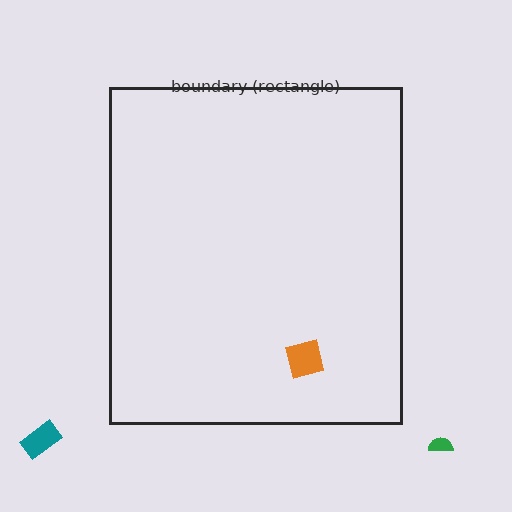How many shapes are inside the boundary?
1 inside, 2 outside.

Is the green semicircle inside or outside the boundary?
Outside.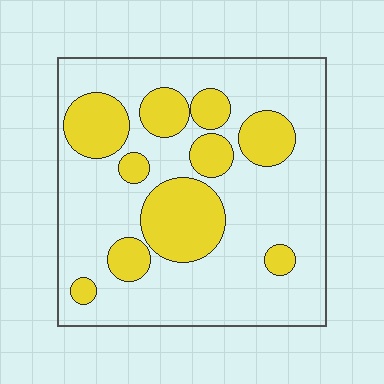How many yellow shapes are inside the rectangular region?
10.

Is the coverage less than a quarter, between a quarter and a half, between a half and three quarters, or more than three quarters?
Between a quarter and a half.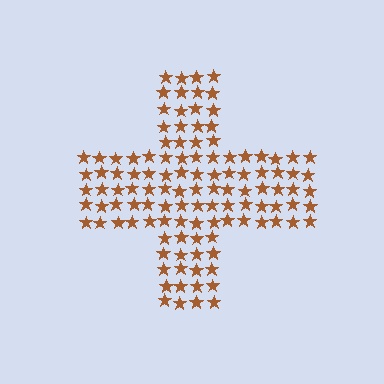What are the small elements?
The small elements are stars.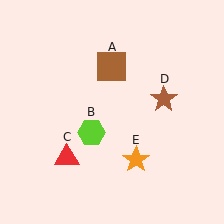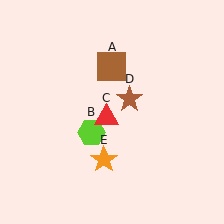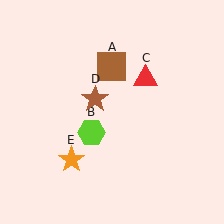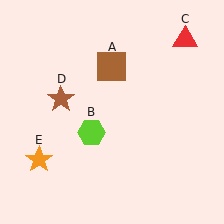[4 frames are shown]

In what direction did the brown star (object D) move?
The brown star (object D) moved left.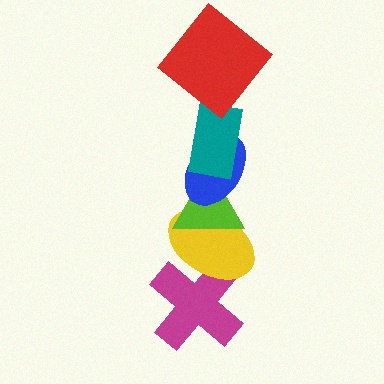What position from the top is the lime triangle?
The lime triangle is 4th from the top.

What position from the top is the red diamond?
The red diamond is 1st from the top.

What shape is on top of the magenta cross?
The yellow ellipse is on top of the magenta cross.